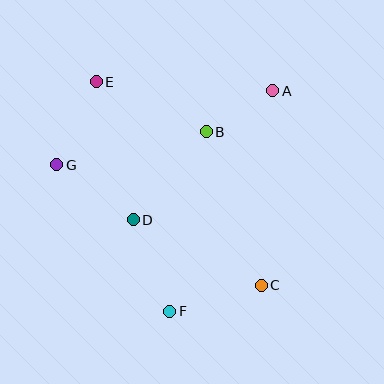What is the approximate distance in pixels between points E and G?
The distance between E and G is approximately 92 pixels.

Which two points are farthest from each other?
Points C and E are farthest from each other.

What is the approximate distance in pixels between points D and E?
The distance between D and E is approximately 143 pixels.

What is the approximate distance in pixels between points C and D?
The distance between C and D is approximately 144 pixels.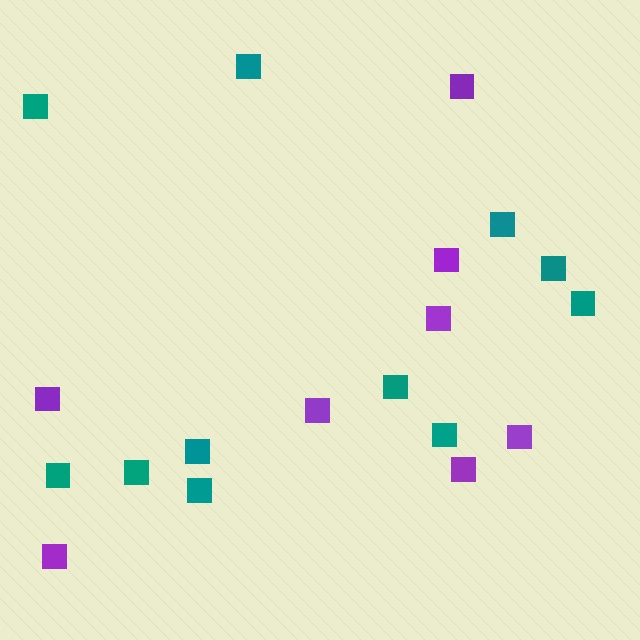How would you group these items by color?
There are 2 groups: one group of teal squares (11) and one group of purple squares (8).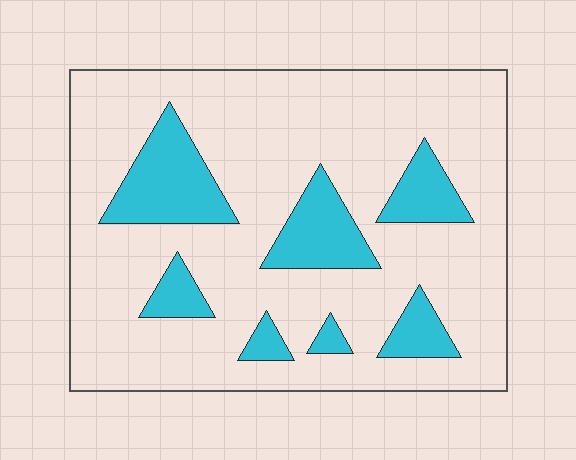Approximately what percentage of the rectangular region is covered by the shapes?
Approximately 20%.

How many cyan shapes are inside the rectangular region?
7.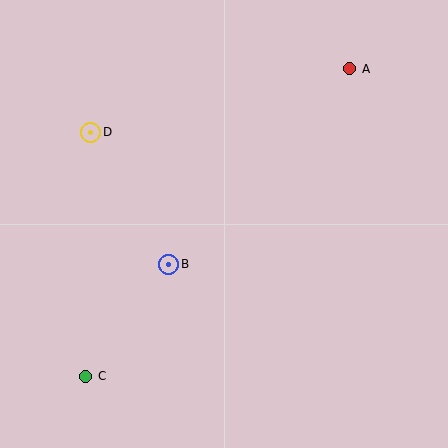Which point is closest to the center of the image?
Point B at (169, 264) is closest to the center.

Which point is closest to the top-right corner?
Point A is closest to the top-right corner.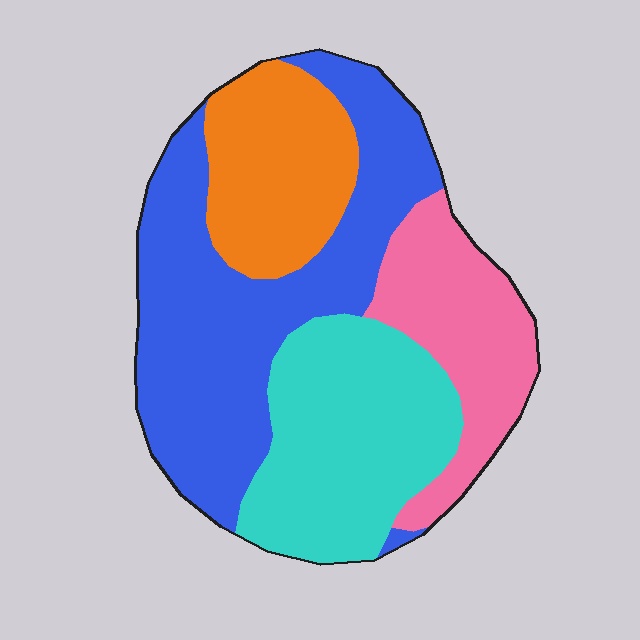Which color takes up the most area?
Blue, at roughly 40%.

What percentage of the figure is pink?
Pink takes up about one sixth (1/6) of the figure.